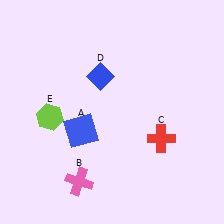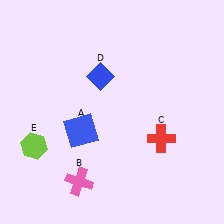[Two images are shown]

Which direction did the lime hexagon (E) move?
The lime hexagon (E) moved down.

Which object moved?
The lime hexagon (E) moved down.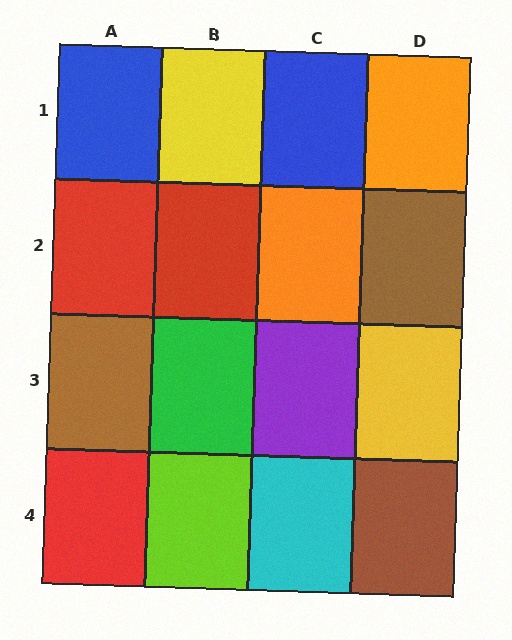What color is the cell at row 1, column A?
Blue.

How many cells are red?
3 cells are red.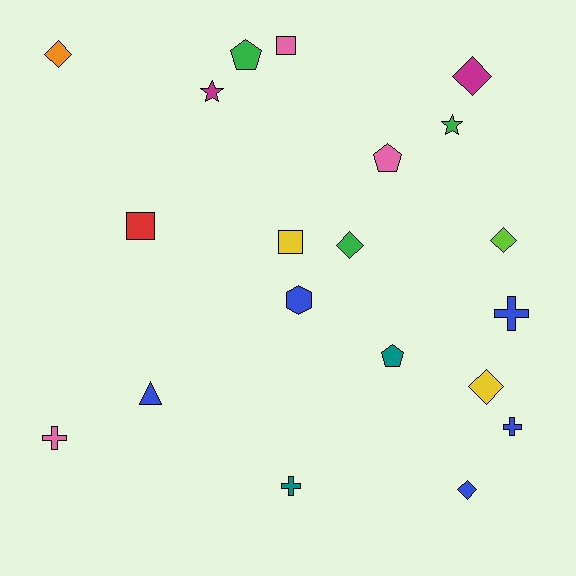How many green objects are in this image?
There are 3 green objects.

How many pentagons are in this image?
There are 3 pentagons.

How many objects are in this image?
There are 20 objects.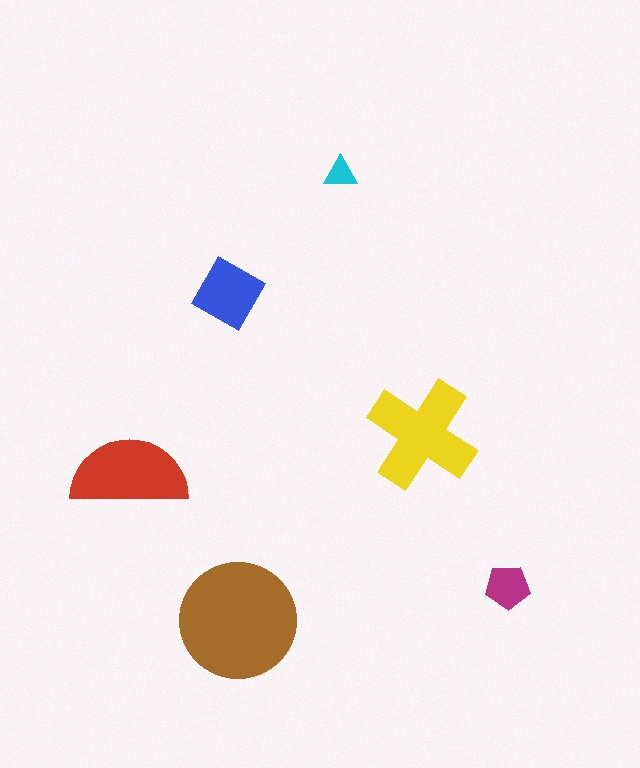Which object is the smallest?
The cyan triangle.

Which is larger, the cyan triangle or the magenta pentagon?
The magenta pentagon.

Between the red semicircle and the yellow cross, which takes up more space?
The yellow cross.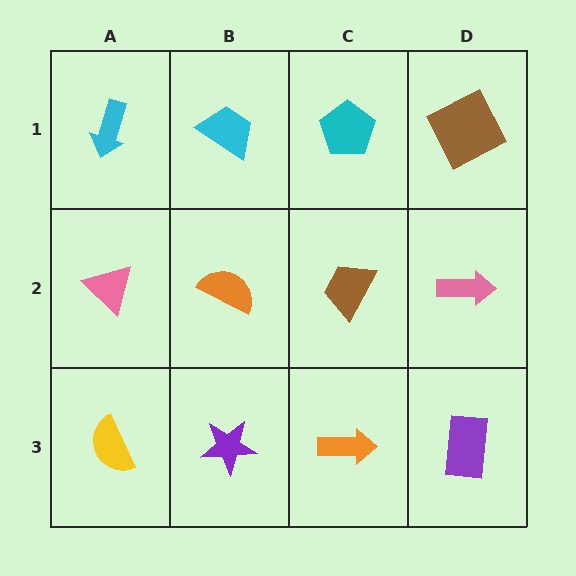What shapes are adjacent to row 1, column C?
A brown trapezoid (row 2, column C), a cyan trapezoid (row 1, column B), a brown square (row 1, column D).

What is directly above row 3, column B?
An orange semicircle.